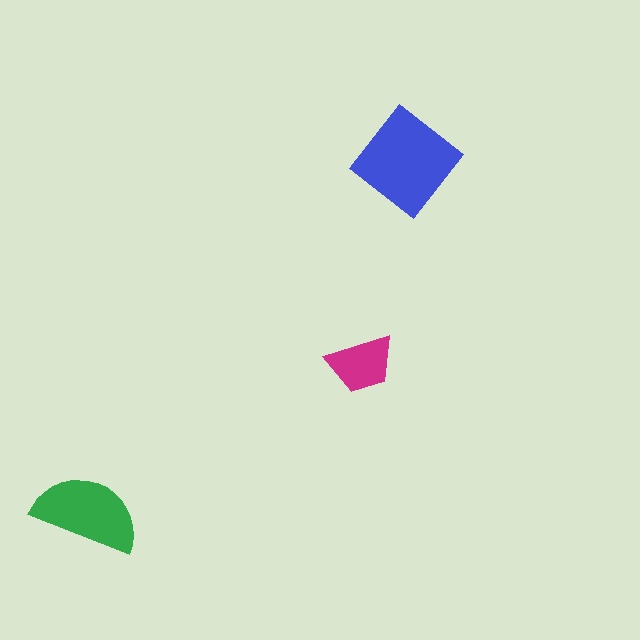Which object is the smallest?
The magenta trapezoid.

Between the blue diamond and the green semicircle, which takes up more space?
The blue diamond.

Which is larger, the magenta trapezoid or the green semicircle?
The green semicircle.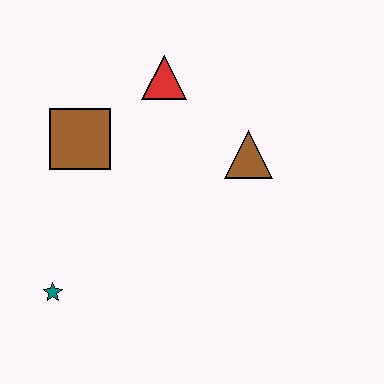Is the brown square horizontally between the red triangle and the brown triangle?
No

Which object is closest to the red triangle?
The brown square is closest to the red triangle.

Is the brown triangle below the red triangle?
Yes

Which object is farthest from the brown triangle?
The teal star is farthest from the brown triangle.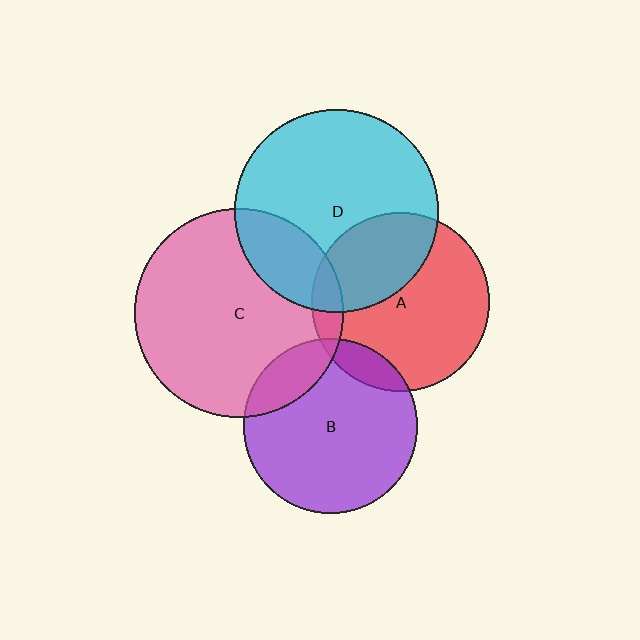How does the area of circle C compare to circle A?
Approximately 1.4 times.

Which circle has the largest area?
Circle C (pink).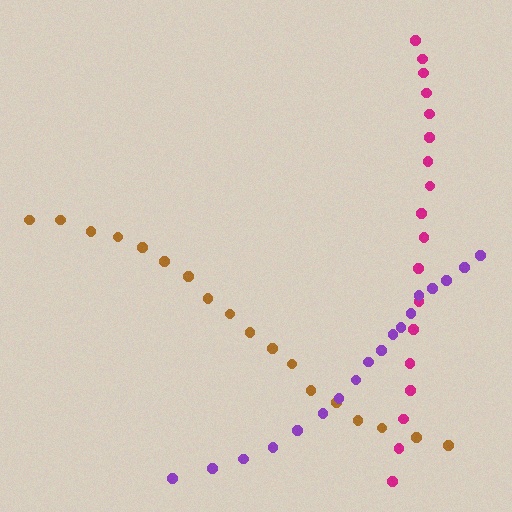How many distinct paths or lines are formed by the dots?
There are 3 distinct paths.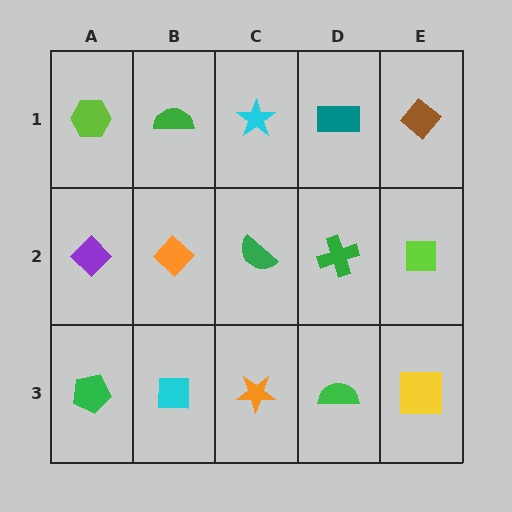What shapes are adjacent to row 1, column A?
A purple diamond (row 2, column A), a green semicircle (row 1, column B).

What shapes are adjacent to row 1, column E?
A lime square (row 2, column E), a teal rectangle (row 1, column D).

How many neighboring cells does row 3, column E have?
2.